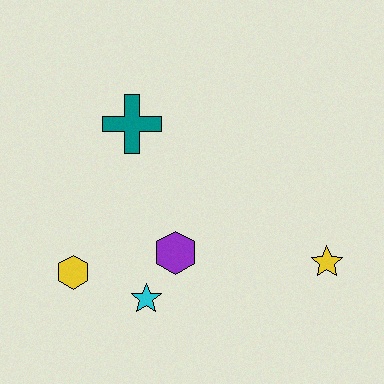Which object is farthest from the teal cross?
The yellow star is farthest from the teal cross.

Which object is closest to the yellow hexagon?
The cyan star is closest to the yellow hexagon.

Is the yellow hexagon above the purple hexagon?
No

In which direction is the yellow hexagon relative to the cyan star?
The yellow hexagon is to the left of the cyan star.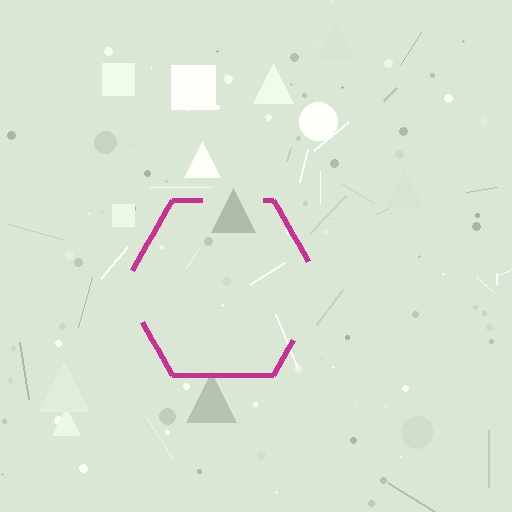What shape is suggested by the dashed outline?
The dashed outline suggests a hexagon.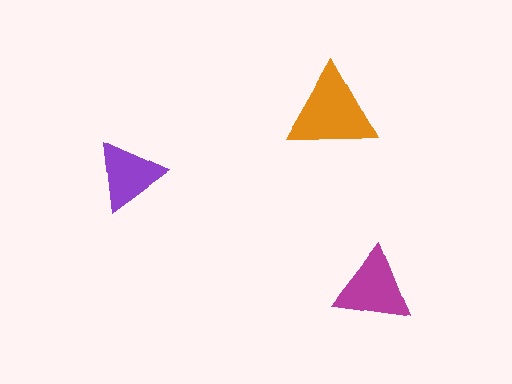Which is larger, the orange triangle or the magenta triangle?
The orange one.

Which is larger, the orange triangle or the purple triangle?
The orange one.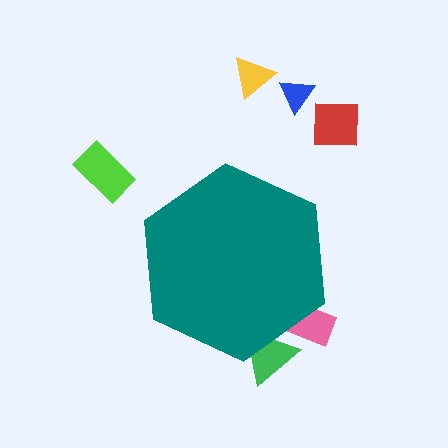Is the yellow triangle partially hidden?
No, the yellow triangle is fully visible.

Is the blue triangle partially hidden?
No, the blue triangle is fully visible.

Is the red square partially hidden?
No, the red square is fully visible.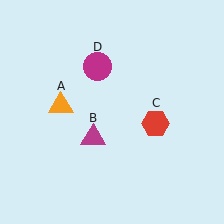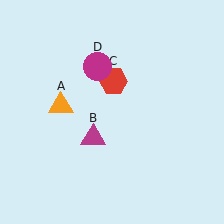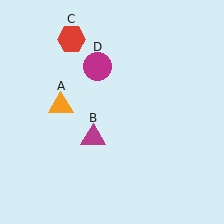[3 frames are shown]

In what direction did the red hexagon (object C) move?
The red hexagon (object C) moved up and to the left.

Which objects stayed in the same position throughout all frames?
Orange triangle (object A) and magenta triangle (object B) and magenta circle (object D) remained stationary.